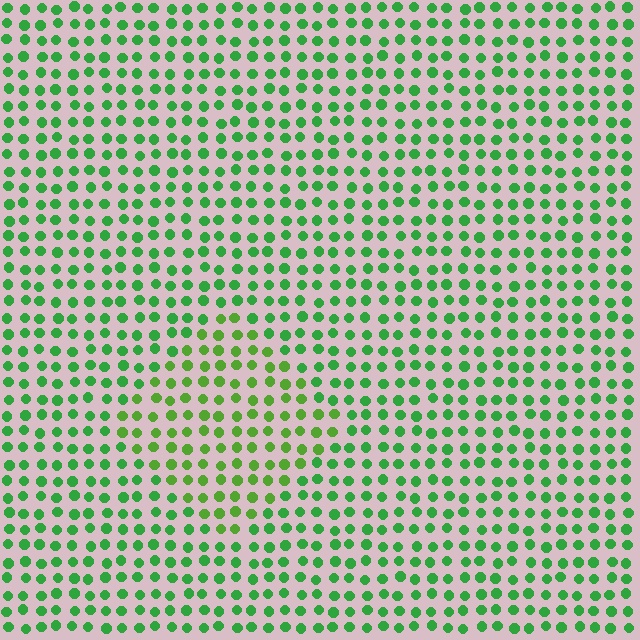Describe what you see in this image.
The image is filled with small green elements in a uniform arrangement. A diamond-shaped region is visible where the elements are tinted to a slightly different hue, forming a subtle color boundary.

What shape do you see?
I see a diamond.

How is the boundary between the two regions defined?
The boundary is defined purely by a slight shift in hue (about 26 degrees). Spacing, size, and orientation are identical on both sides.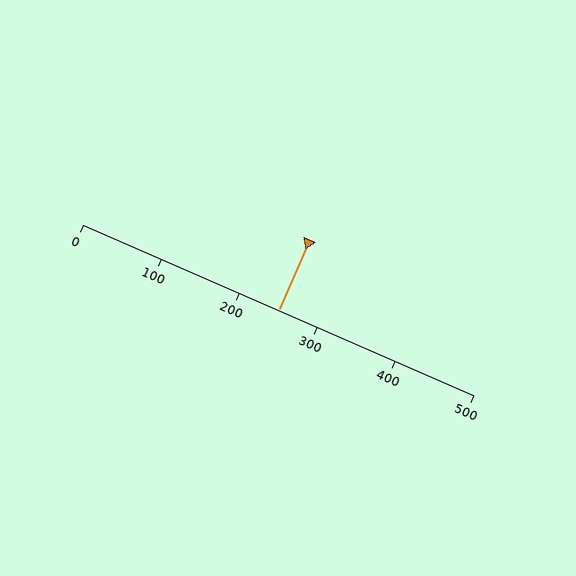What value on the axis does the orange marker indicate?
The marker indicates approximately 250.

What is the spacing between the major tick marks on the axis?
The major ticks are spaced 100 apart.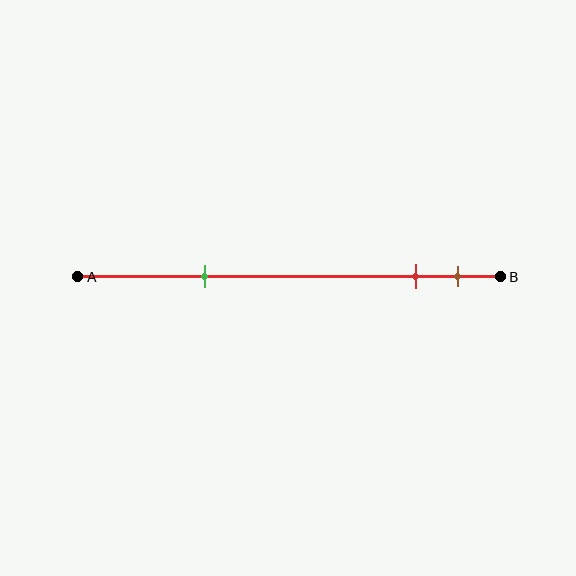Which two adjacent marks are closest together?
The red and brown marks are the closest adjacent pair.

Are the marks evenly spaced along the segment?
No, the marks are not evenly spaced.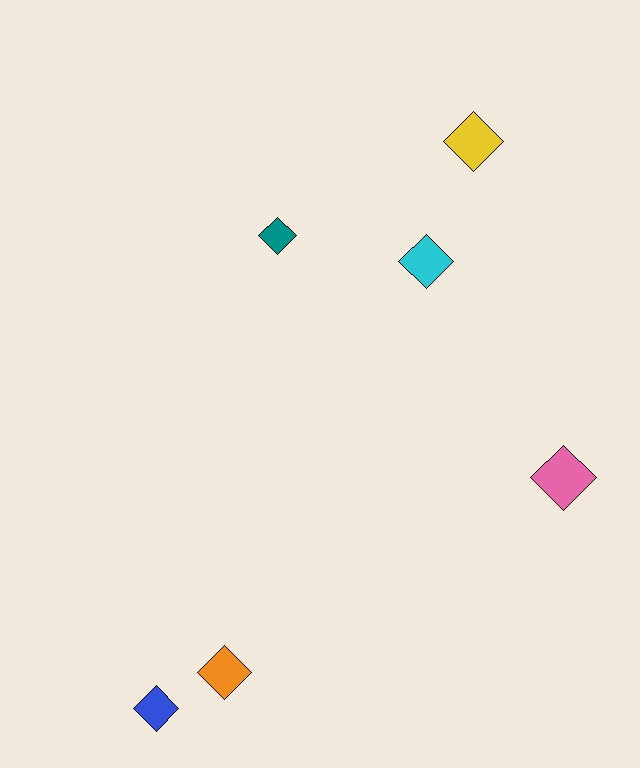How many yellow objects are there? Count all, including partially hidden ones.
There is 1 yellow object.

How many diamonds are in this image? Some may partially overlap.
There are 6 diamonds.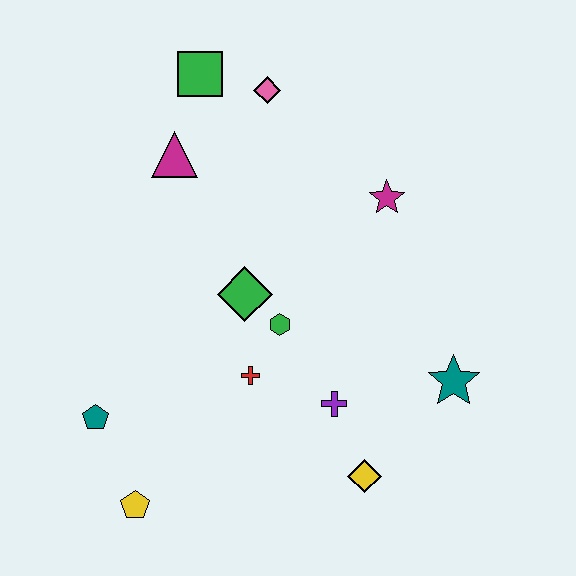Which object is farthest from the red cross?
The green square is farthest from the red cross.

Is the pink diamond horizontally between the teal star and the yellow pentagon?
Yes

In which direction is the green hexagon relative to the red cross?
The green hexagon is above the red cross.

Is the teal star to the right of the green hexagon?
Yes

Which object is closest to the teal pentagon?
The yellow pentagon is closest to the teal pentagon.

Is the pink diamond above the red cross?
Yes